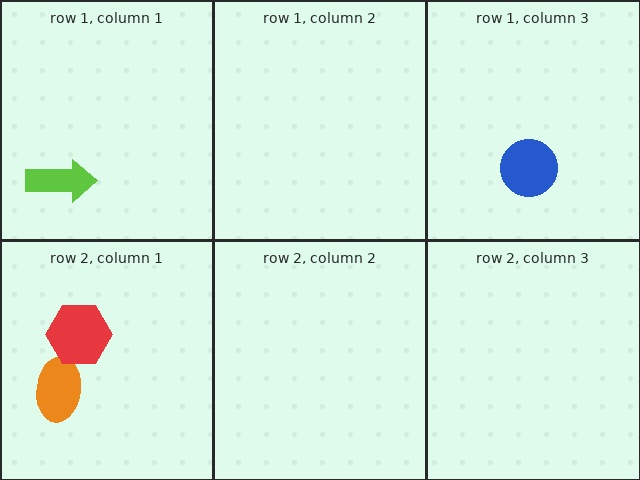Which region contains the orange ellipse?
The row 2, column 1 region.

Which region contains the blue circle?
The row 1, column 3 region.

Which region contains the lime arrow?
The row 1, column 1 region.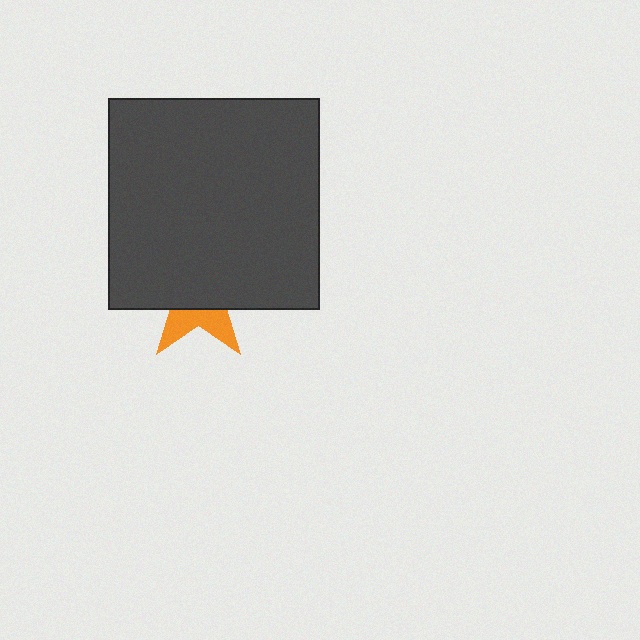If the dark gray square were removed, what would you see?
You would see the complete orange star.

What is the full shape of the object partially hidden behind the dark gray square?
The partially hidden object is an orange star.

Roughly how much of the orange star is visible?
A small part of it is visible (roughly 33%).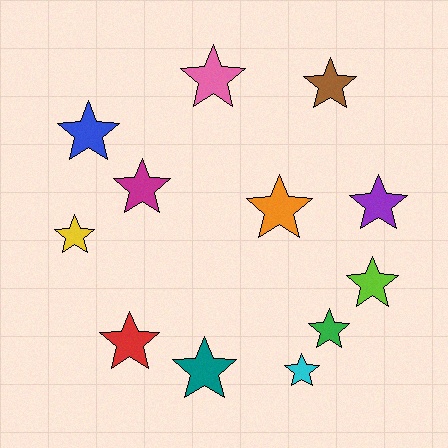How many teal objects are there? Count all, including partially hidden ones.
There is 1 teal object.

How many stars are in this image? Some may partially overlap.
There are 12 stars.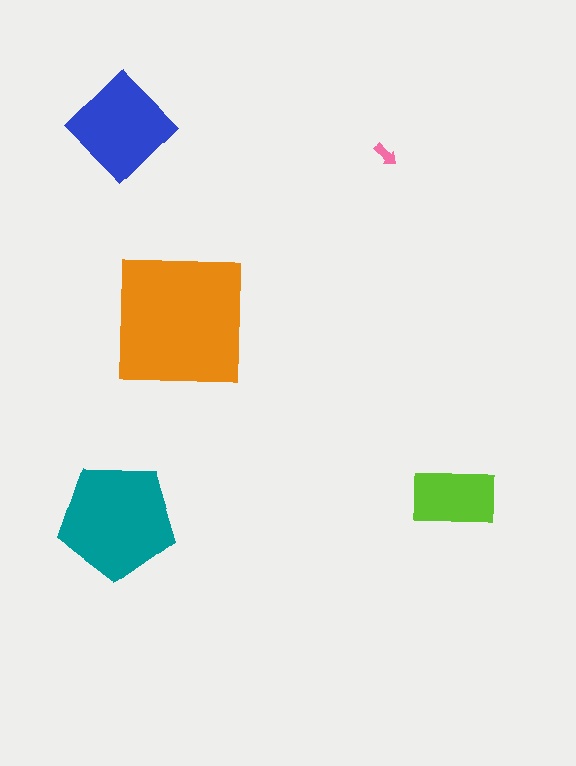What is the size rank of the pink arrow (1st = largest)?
5th.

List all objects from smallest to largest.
The pink arrow, the lime rectangle, the blue diamond, the teal pentagon, the orange square.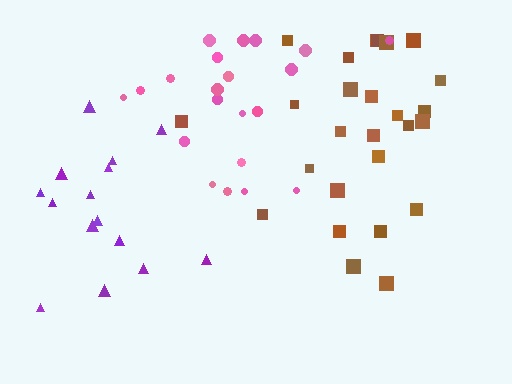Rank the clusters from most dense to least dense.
pink, brown, purple.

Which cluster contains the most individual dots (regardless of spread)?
Brown (27).